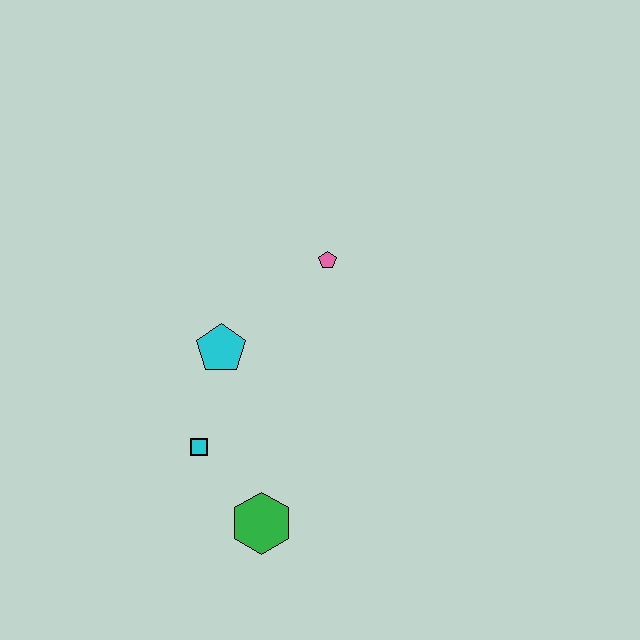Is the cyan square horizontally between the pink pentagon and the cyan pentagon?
No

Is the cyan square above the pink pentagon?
No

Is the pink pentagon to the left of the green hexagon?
No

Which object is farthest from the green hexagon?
The pink pentagon is farthest from the green hexagon.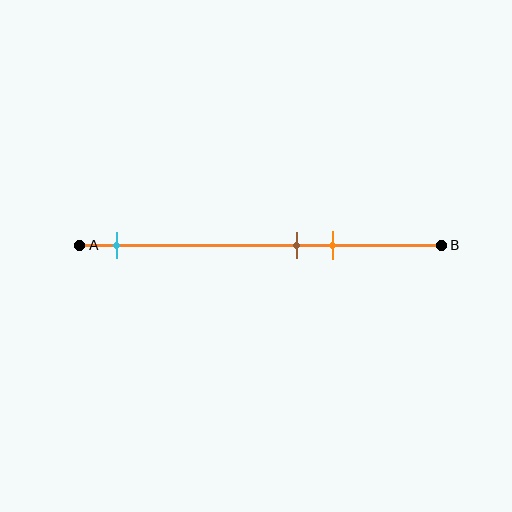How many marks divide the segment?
There are 3 marks dividing the segment.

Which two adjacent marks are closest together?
The brown and orange marks are the closest adjacent pair.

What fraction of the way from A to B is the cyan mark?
The cyan mark is approximately 10% (0.1) of the way from A to B.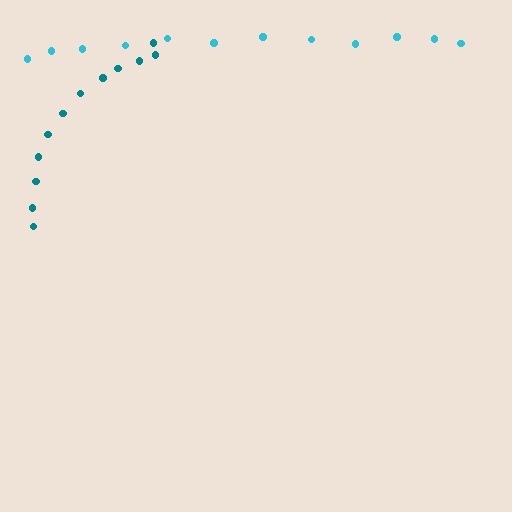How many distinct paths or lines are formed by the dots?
There are 2 distinct paths.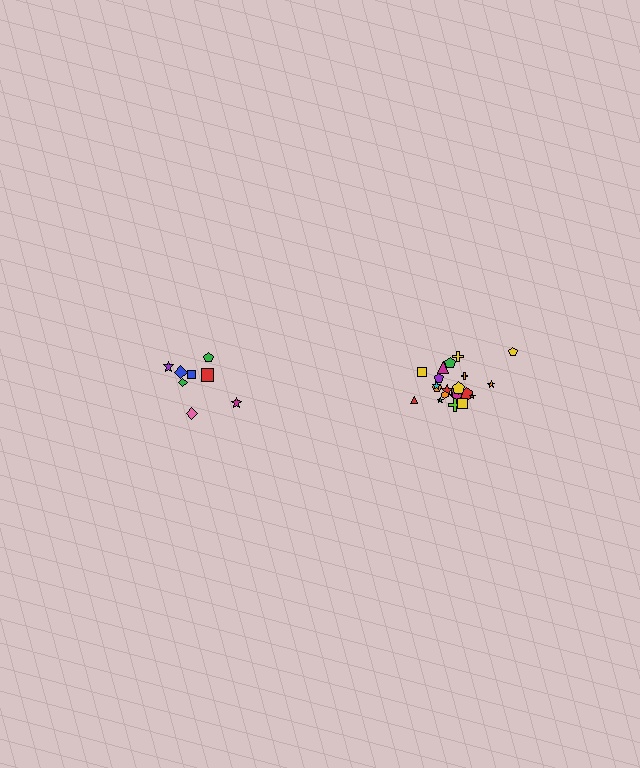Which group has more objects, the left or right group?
The right group.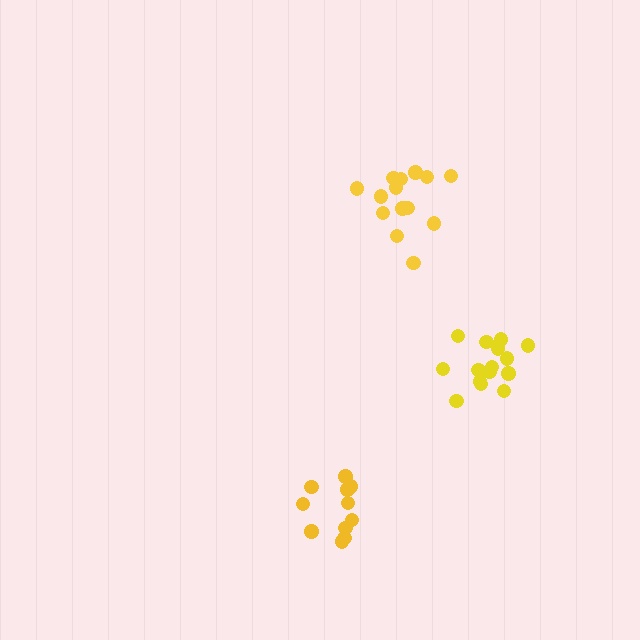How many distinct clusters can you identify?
There are 3 distinct clusters.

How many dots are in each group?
Group 1: 11 dots, Group 2: 15 dots, Group 3: 14 dots (40 total).